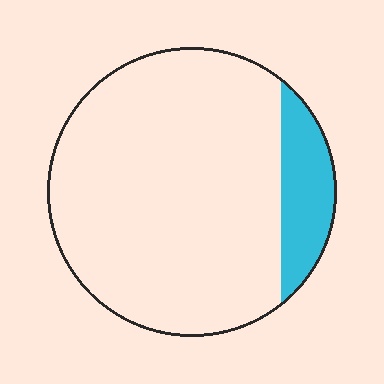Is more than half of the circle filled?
No.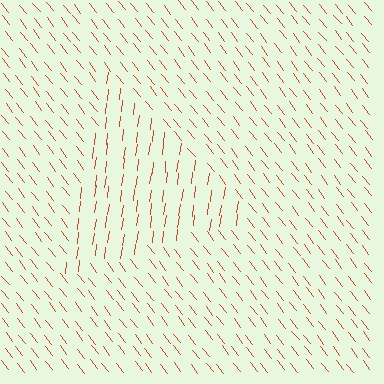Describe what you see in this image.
The image is filled with small red line segments. A triangle region in the image has lines oriented differently from the surrounding lines, creating a visible texture boundary.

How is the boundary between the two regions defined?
The boundary is defined purely by a change in line orientation (approximately 45 degrees difference). All lines are the same color and thickness.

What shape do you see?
I see a triangle.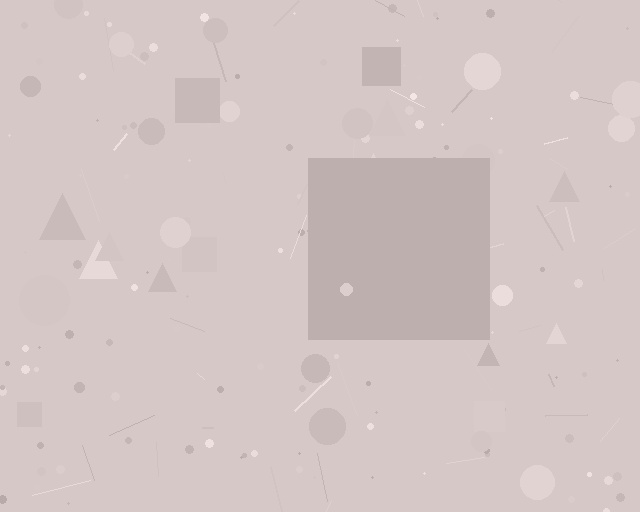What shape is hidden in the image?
A square is hidden in the image.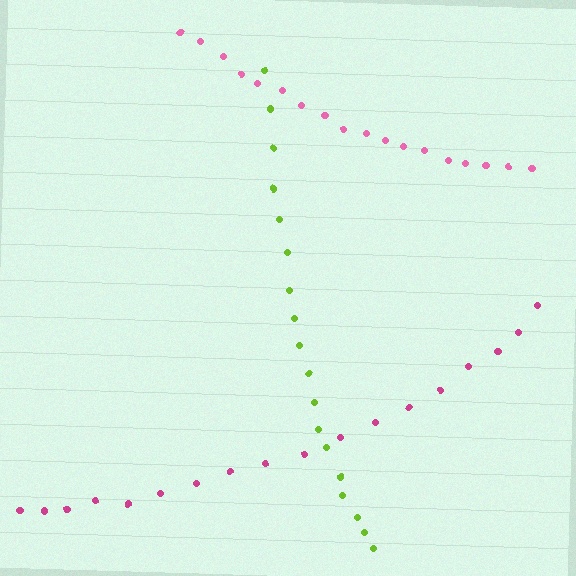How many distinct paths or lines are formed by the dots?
There are 3 distinct paths.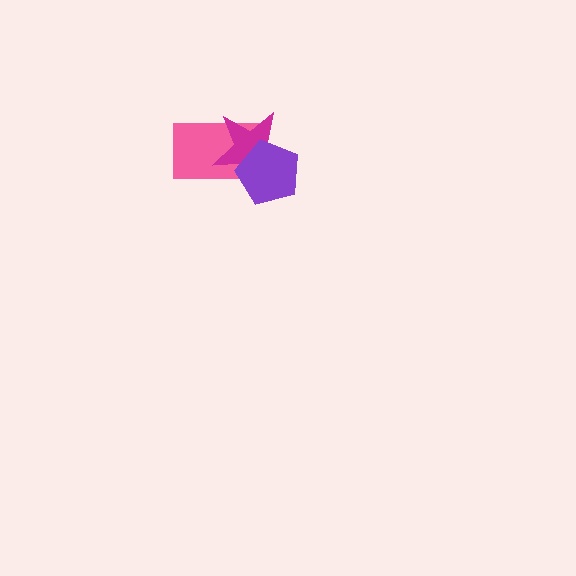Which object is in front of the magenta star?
The purple pentagon is in front of the magenta star.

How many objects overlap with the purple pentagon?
2 objects overlap with the purple pentagon.